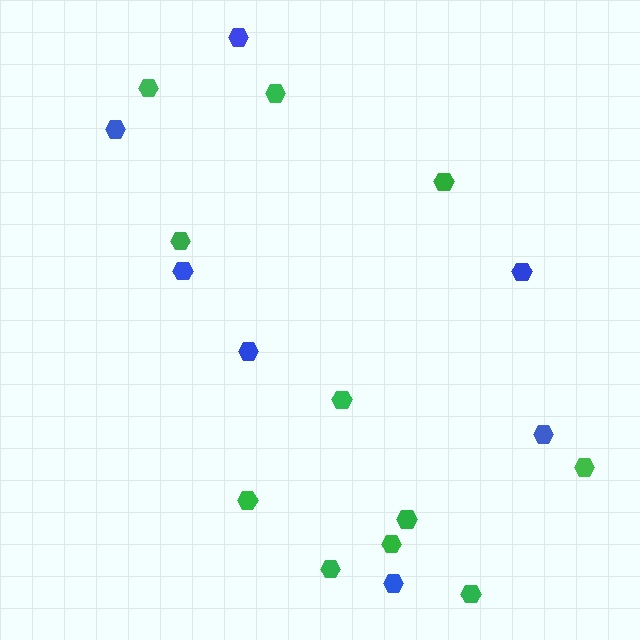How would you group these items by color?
There are 2 groups: one group of green hexagons (11) and one group of blue hexagons (7).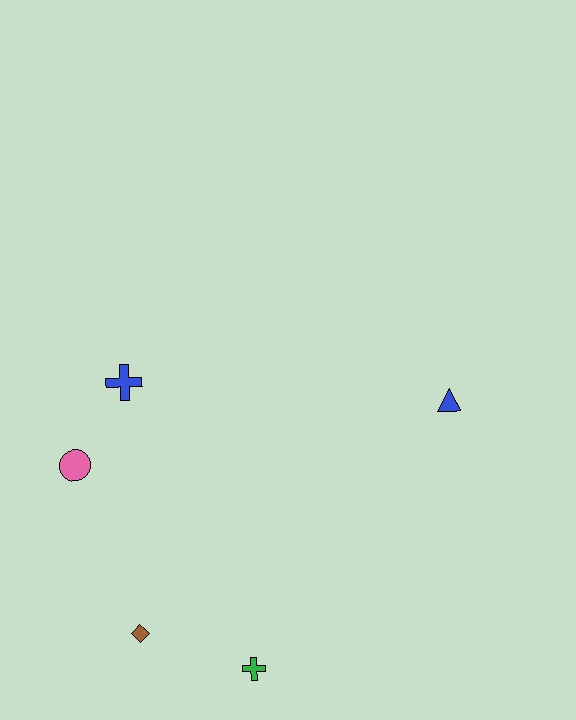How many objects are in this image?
There are 5 objects.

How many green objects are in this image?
There is 1 green object.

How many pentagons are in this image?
There are no pentagons.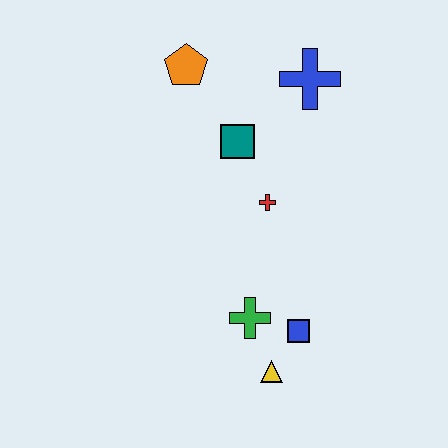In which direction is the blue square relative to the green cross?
The blue square is to the right of the green cross.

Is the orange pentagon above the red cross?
Yes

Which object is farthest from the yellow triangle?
The orange pentagon is farthest from the yellow triangle.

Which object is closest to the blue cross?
The teal square is closest to the blue cross.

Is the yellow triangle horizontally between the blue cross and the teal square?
Yes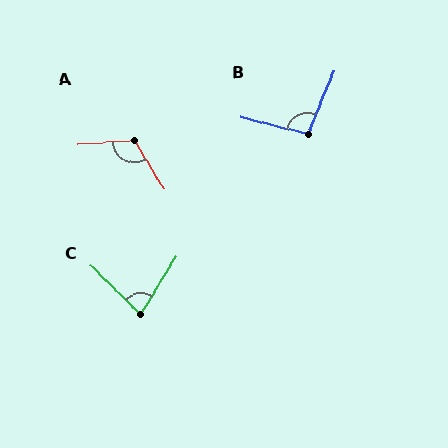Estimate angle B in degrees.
Approximately 98 degrees.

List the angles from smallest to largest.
C (77°), B (98°), A (117°).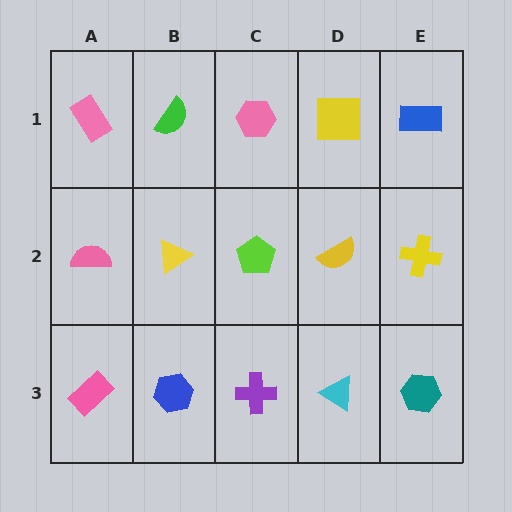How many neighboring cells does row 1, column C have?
3.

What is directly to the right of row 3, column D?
A teal hexagon.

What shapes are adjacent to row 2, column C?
A pink hexagon (row 1, column C), a purple cross (row 3, column C), a yellow triangle (row 2, column B), a yellow semicircle (row 2, column D).